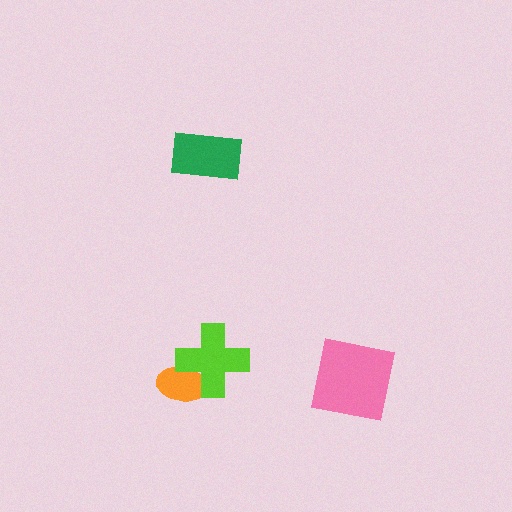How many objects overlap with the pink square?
0 objects overlap with the pink square.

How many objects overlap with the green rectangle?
0 objects overlap with the green rectangle.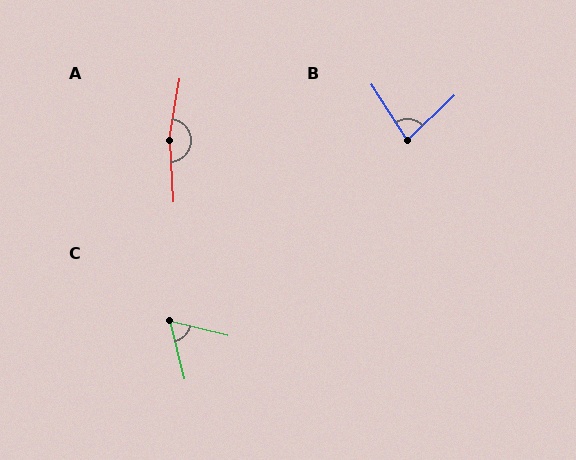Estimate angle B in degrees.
Approximately 79 degrees.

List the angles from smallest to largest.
C (62°), B (79°), A (167°).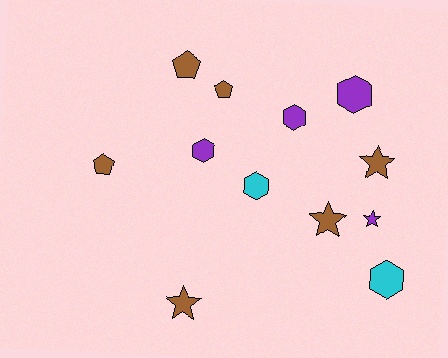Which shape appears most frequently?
Hexagon, with 5 objects.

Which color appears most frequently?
Brown, with 6 objects.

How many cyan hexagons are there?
There are 2 cyan hexagons.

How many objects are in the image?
There are 12 objects.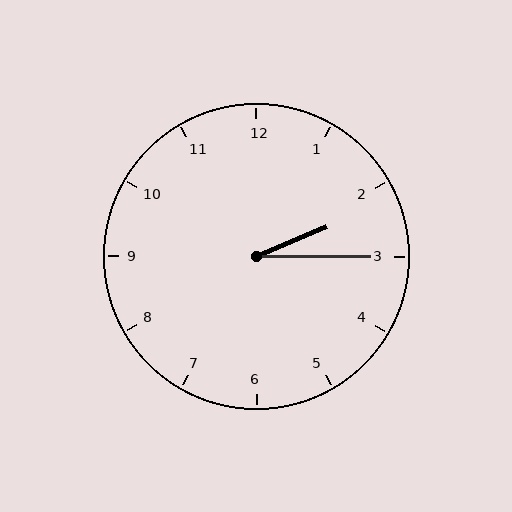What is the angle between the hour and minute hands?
Approximately 22 degrees.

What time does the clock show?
2:15.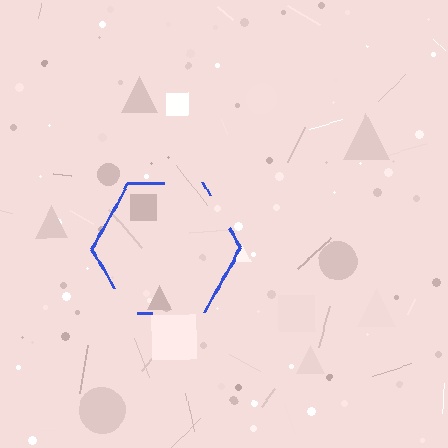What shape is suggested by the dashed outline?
The dashed outline suggests a hexagon.